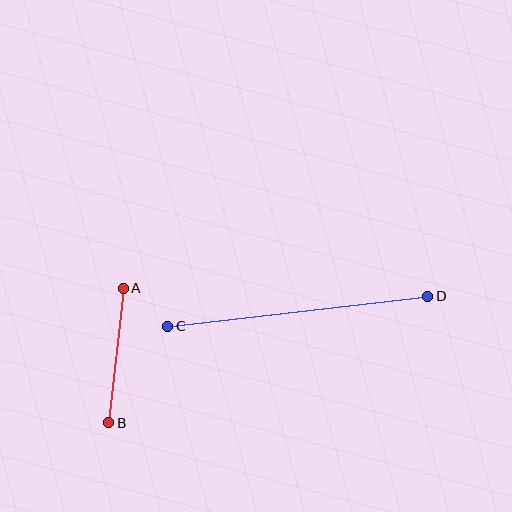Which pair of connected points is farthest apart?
Points C and D are farthest apart.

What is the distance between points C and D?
The distance is approximately 262 pixels.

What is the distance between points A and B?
The distance is approximately 135 pixels.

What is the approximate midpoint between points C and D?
The midpoint is at approximately (298, 311) pixels.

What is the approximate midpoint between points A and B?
The midpoint is at approximately (116, 356) pixels.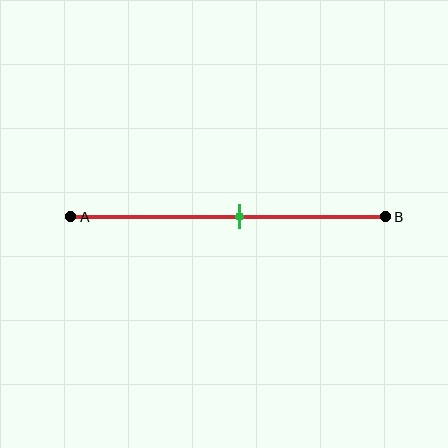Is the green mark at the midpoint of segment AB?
No, the mark is at about 55% from A, not at the 50% midpoint.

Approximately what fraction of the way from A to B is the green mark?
The green mark is approximately 55% of the way from A to B.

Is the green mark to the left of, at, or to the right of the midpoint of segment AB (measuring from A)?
The green mark is to the right of the midpoint of segment AB.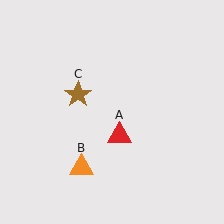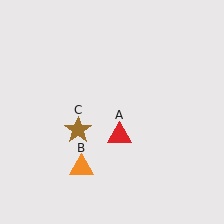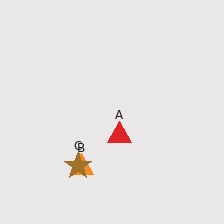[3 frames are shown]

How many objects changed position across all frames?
1 object changed position: brown star (object C).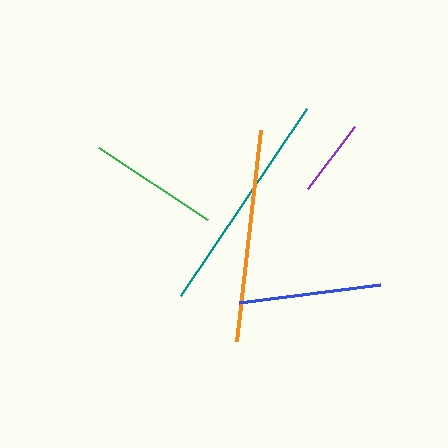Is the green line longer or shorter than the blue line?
The blue line is longer than the green line.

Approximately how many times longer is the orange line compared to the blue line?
The orange line is approximately 1.5 times the length of the blue line.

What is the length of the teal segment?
The teal segment is approximately 225 pixels long.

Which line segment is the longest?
The teal line is the longest at approximately 225 pixels.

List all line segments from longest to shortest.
From longest to shortest: teal, orange, blue, green, purple.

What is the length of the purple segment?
The purple segment is approximately 77 pixels long.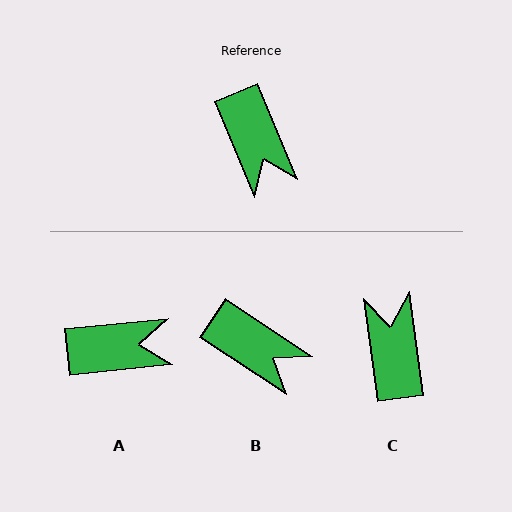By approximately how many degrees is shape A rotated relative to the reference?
Approximately 74 degrees counter-clockwise.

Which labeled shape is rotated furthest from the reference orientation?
C, about 165 degrees away.